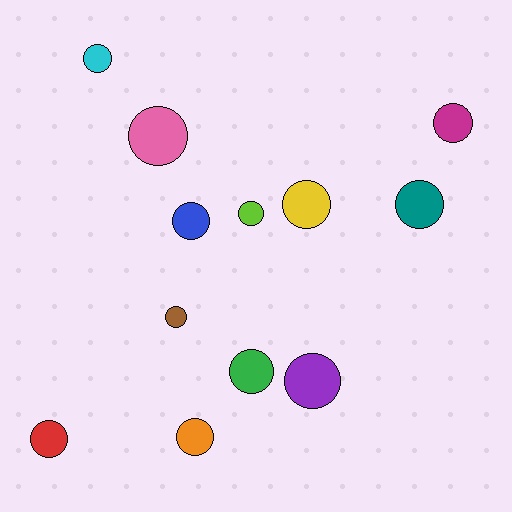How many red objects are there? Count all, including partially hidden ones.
There is 1 red object.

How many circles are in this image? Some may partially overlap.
There are 12 circles.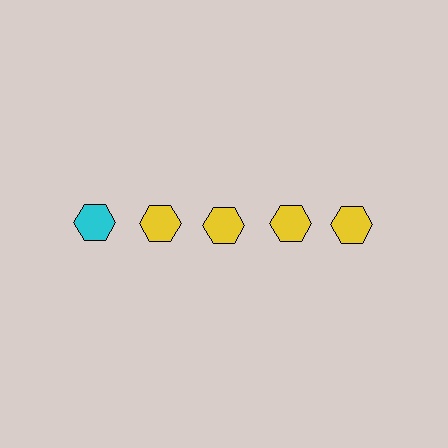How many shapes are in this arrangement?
There are 5 shapes arranged in a grid pattern.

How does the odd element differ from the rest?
It has a different color: cyan instead of yellow.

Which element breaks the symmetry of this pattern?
The cyan hexagon in the top row, leftmost column breaks the symmetry. All other shapes are yellow hexagons.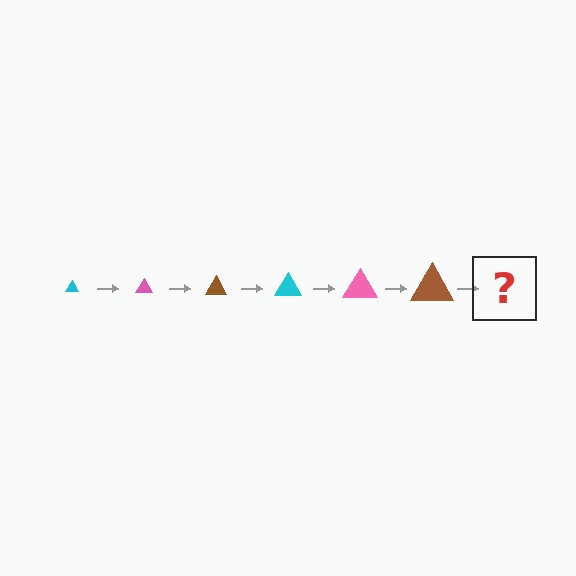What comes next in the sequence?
The next element should be a cyan triangle, larger than the previous one.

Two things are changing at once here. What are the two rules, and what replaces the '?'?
The two rules are that the triangle grows larger each step and the color cycles through cyan, pink, and brown. The '?' should be a cyan triangle, larger than the previous one.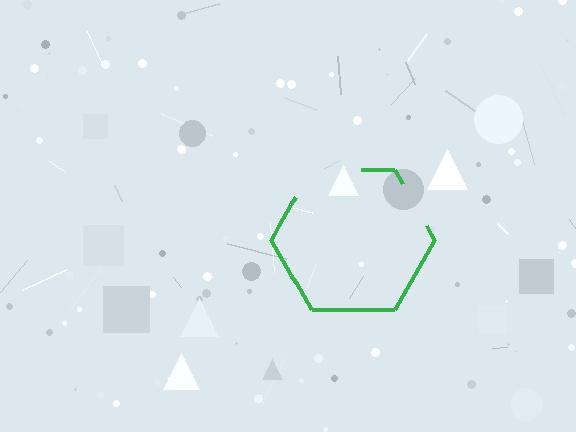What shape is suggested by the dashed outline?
The dashed outline suggests a hexagon.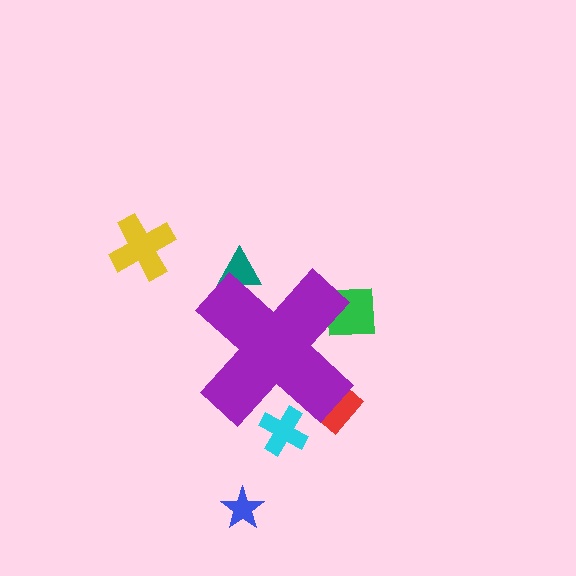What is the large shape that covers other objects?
A purple cross.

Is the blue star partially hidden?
No, the blue star is fully visible.